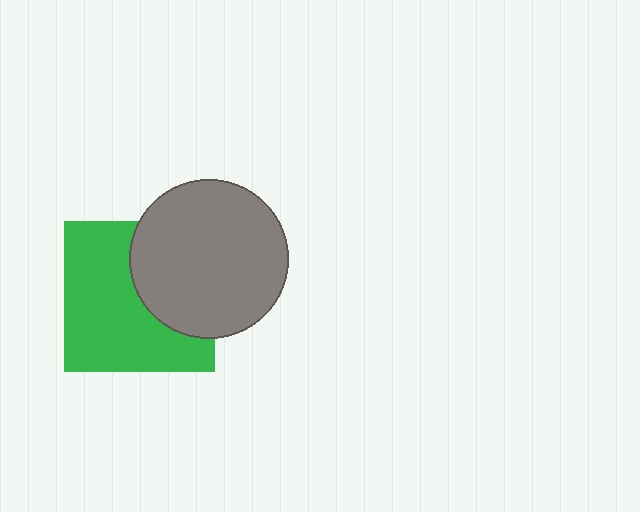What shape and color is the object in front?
The object in front is a gray circle.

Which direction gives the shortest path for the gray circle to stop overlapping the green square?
Moving right gives the shortest separation.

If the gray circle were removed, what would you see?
You would see the complete green square.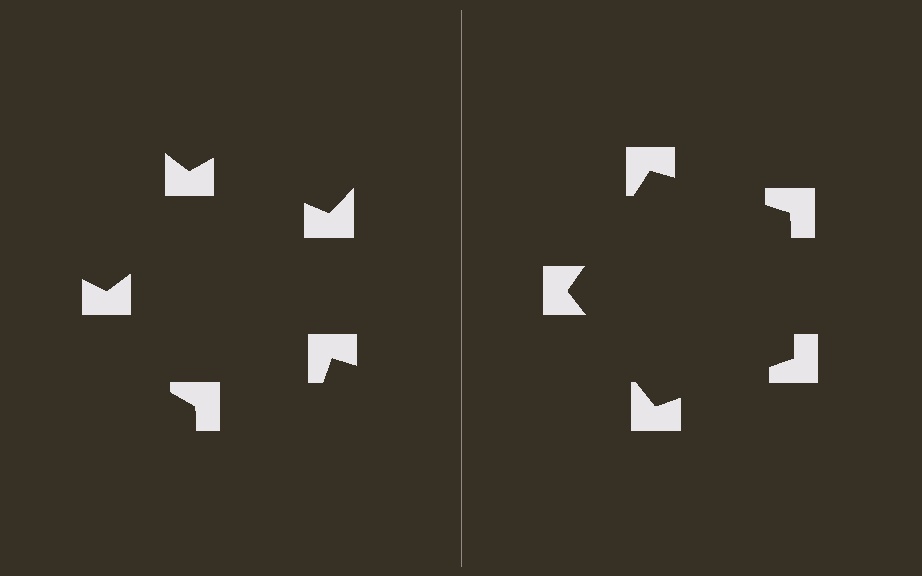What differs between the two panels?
The notched squares are positioned identically on both sides; only the wedge orientations differ. On the right they align to a pentagon; on the left they are misaligned.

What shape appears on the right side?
An illusory pentagon.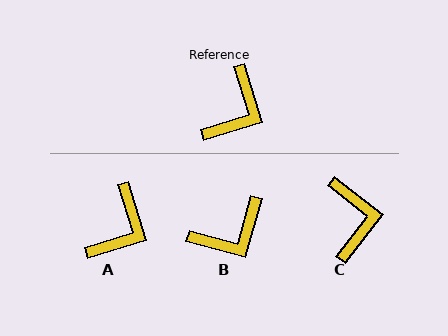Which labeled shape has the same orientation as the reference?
A.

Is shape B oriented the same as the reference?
No, it is off by about 33 degrees.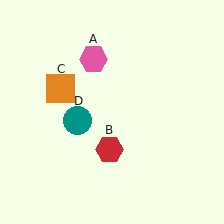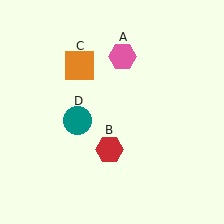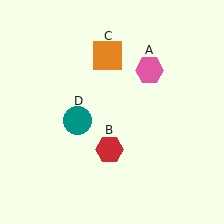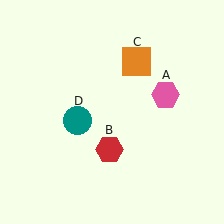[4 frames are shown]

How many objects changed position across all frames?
2 objects changed position: pink hexagon (object A), orange square (object C).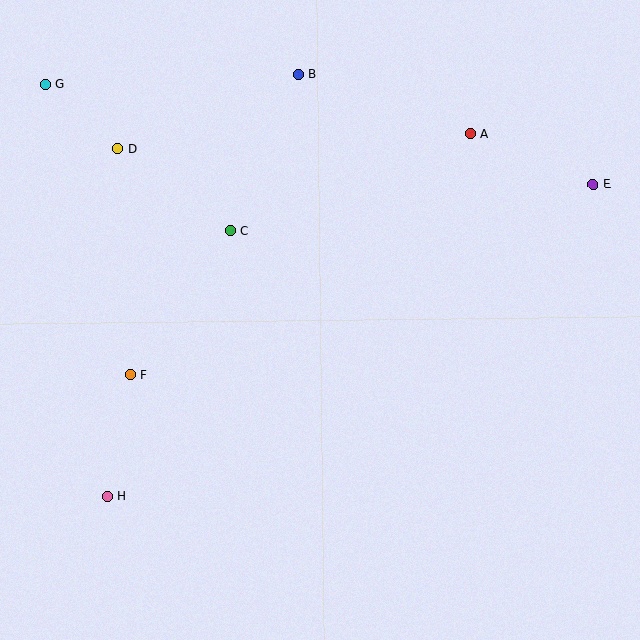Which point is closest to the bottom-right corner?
Point E is closest to the bottom-right corner.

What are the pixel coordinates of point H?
Point H is at (107, 497).